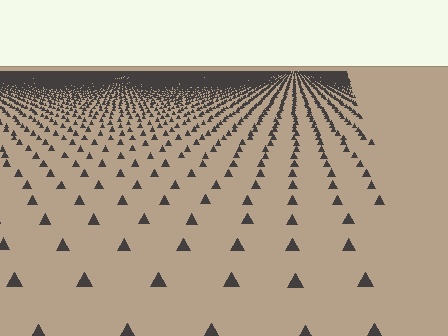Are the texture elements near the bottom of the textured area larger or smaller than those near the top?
Larger. Near the bottom, elements are closer to the viewer and appear at a bigger on-screen size.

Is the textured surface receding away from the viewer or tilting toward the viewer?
The surface is receding away from the viewer. Texture elements get smaller and denser toward the top.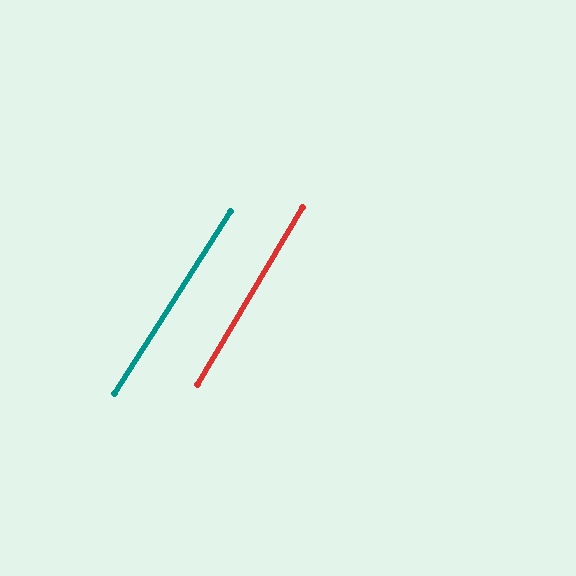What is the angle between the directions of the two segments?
Approximately 2 degrees.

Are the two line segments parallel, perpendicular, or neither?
Parallel — their directions differ by only 1.9°.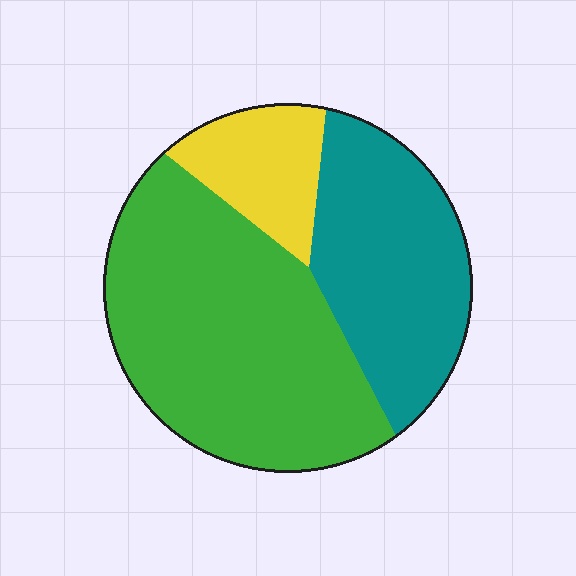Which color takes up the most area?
Green, at roughly 55%.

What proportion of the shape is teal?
Teal covers around 35% of the shape.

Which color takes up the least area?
Yellow, at roughly 15%.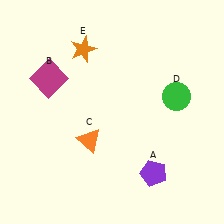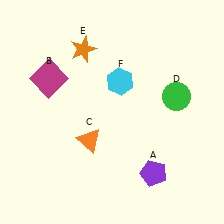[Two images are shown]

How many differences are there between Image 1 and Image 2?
There is 1 difference between the two images.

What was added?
A cyan hexagon (F) was added in Image 2.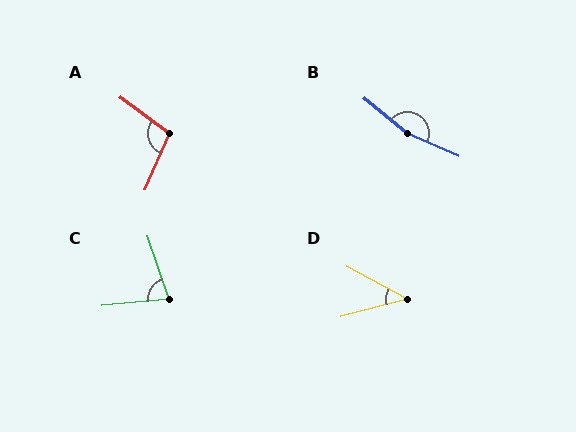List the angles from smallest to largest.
D (44°), C (77°), A (103°), B (164°).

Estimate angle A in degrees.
Approximately 103 degrees.